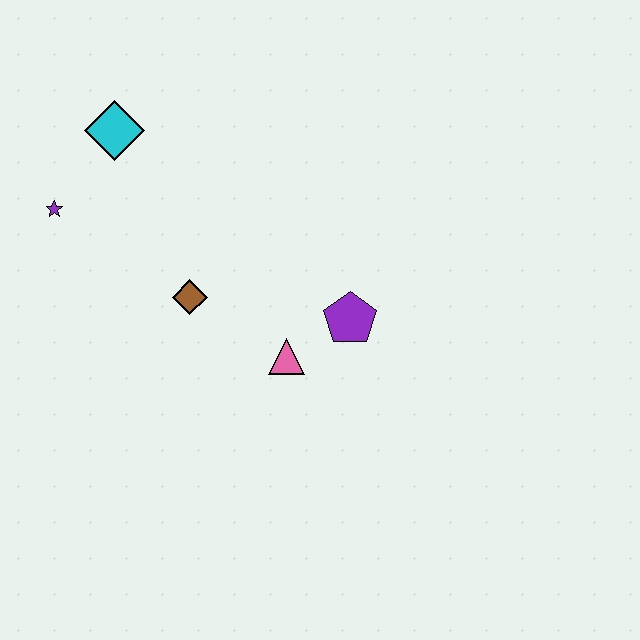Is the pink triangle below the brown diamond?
Yes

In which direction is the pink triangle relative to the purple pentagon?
The pink triangle is to the left of the purple pentagon.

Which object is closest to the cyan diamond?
The purple star is closest to the cyan diamond.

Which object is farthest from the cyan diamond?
The purple pentagon is farthest from the cyan diamond.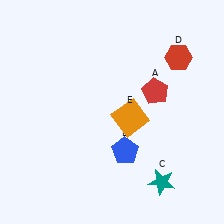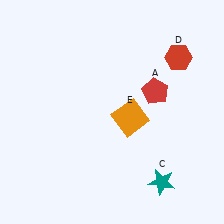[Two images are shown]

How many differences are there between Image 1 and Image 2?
There is 1 difference between the two images.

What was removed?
The blue pentagon (B) was removed in Image 2.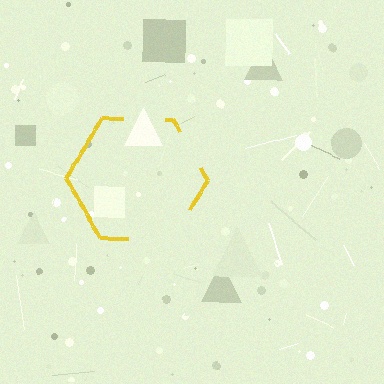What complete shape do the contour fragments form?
The contour fragments form a hexagon.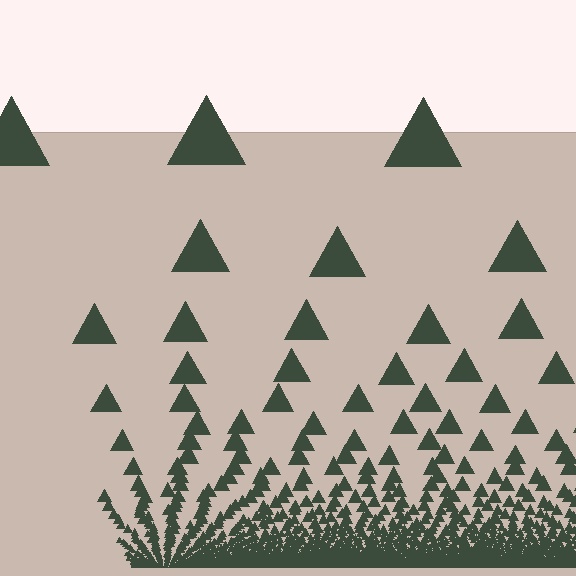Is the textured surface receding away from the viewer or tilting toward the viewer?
The surface appears to tilt toward the viewer. Texture elements get larger and sparser toward the top.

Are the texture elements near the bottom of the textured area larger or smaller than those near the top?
Smaller. The gradient is inverted — elements near the bottom are smaller and denser.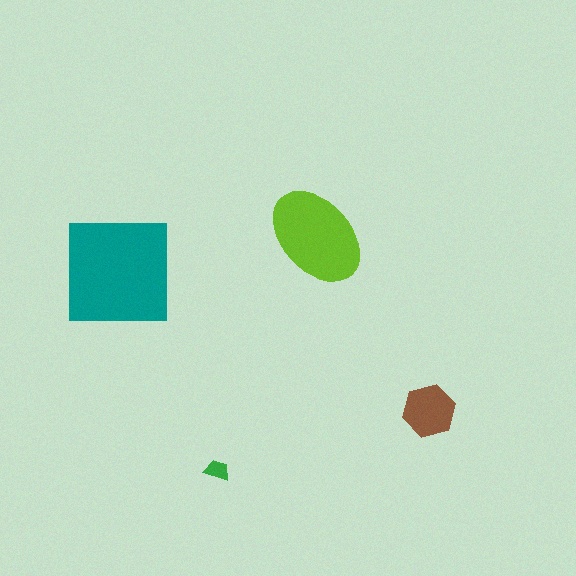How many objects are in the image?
There are 4 objects in the image.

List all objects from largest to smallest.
The teal square, the lime ellipse, the brown hexagon, the green trapezoid.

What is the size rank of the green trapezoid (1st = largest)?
4th.